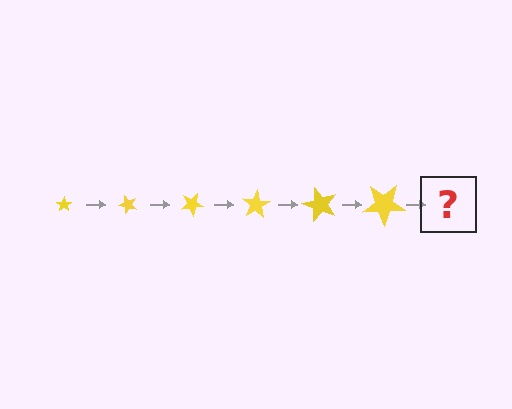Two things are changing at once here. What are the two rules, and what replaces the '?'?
The two rules are that the star grows larger each step and it rotates 50 degrees each step. The '?' should be a star, larger than the previous one and rotated 300 degrees from the start.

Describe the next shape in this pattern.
It should be a star, larger than the previous one and rotated 300 degrees from the start.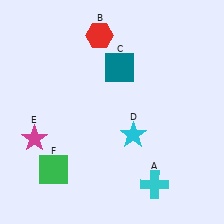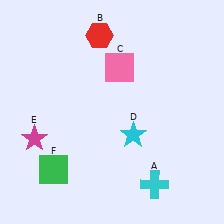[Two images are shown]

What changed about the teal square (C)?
In Image 1, C is teal. In Image 2, it changed to pink.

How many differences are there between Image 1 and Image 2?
There is 1 difference between the two images.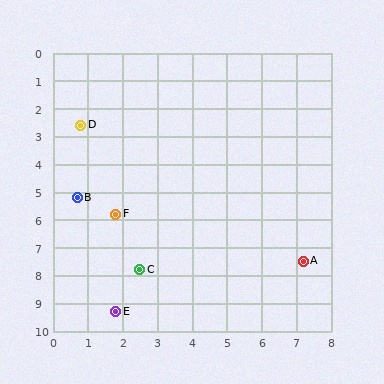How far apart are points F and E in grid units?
Points F and E are about 3.5 grid units apart.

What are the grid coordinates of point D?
Point D is at approximately (0.8, 2.6).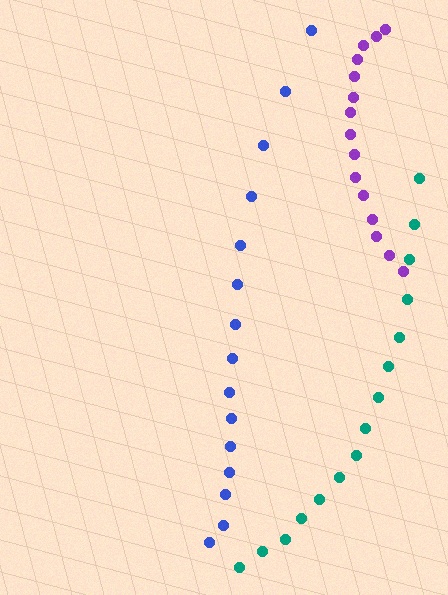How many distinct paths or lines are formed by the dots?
There are 3 distinct paths.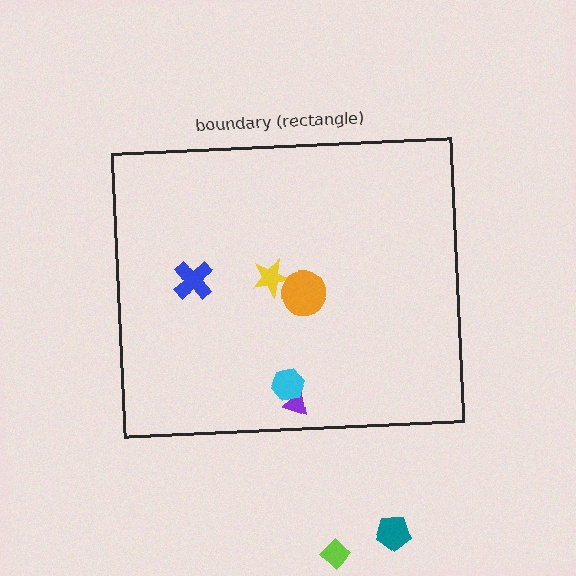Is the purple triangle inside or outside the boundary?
Inside.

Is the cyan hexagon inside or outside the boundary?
Inside.